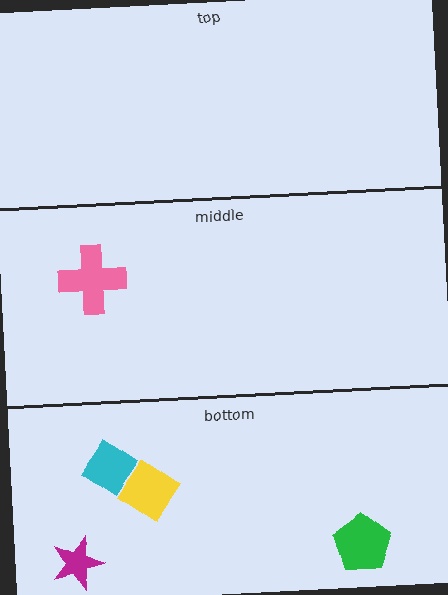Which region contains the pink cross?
The middle region.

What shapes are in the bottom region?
The green pentagon, the yellow diamond, the cyan diamond, the magenta star.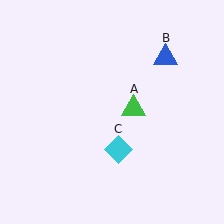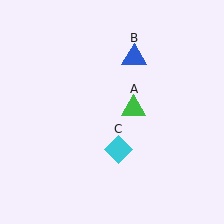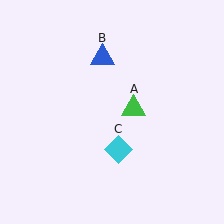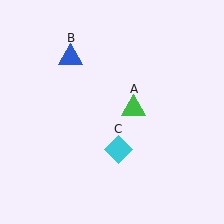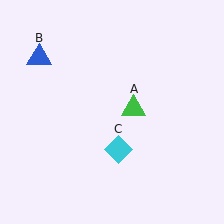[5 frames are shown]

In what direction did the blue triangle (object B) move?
The blue triangle (object B) moved left.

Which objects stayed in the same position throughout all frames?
Green triangle (object A) and cyan diamond (object C) remained stationary.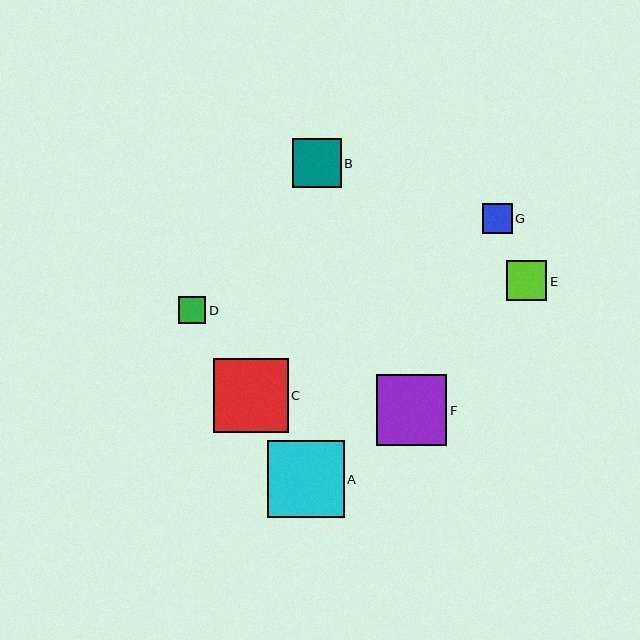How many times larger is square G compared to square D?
Square G is approximately 1.1 times the size of square D.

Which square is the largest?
Square A is the largest with a size of approximately 77 pixels.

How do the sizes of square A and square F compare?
Square A and square F are approximately the same size.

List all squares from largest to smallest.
From largest to smallest: A, C, F, B, E, G, D.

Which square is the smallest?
Square D is the smallest with a size of approximately 27 pixels.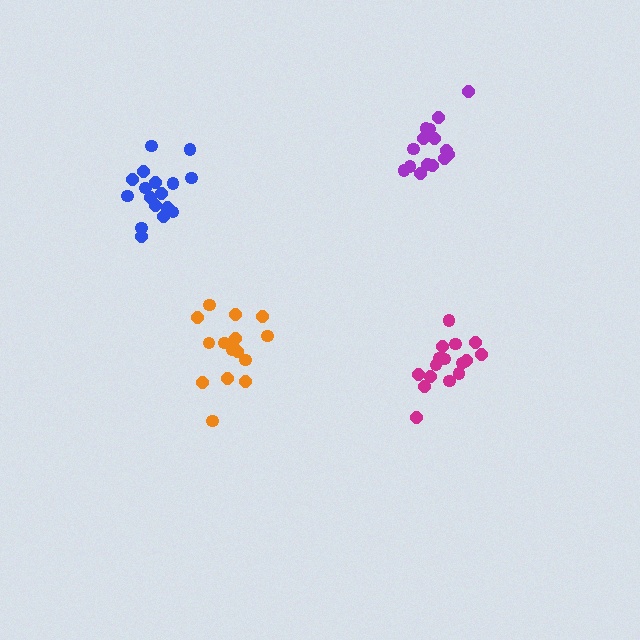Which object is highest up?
The purple cluster is topmost.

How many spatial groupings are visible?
There are 4 spatial groupings.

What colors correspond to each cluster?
The clusters are colored: magenta, orange, blue, purple.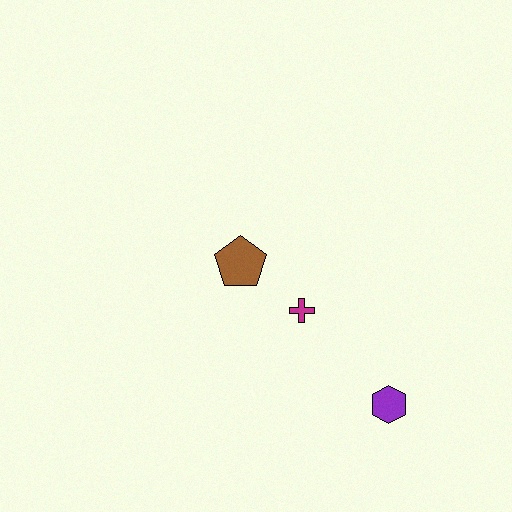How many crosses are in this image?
There is 1 cross.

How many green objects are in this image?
There are no green objects.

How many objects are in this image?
There are 3 objects.